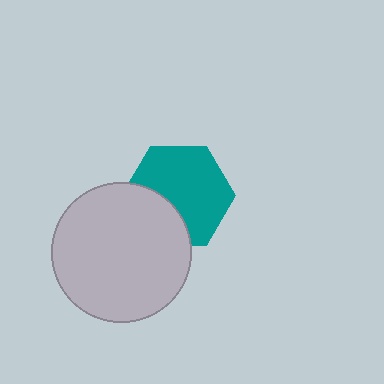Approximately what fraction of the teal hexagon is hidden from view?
Roughly 31% of the teal hexagon is hidden behind the light gray circle.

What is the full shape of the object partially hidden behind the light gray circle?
The partially hidden object is a teal hexagon.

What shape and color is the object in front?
The object in front is a light gray circle.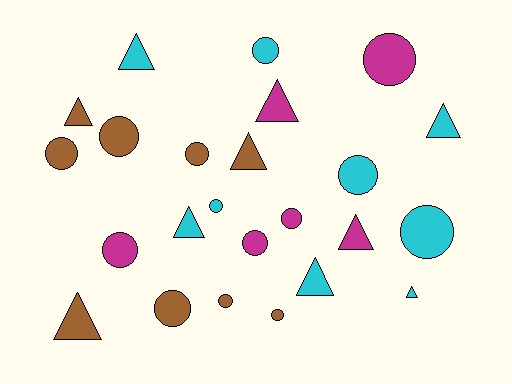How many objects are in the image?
There are 24 objects.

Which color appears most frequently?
Brown, with 9 objects.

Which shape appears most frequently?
Circle, with 14 objects.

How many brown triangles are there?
There are 3 brown triangles.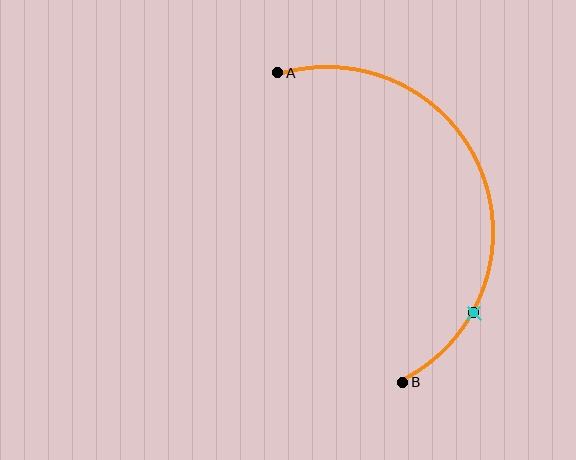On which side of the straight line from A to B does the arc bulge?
The arc bulges to the right of the straight line connecting A and B.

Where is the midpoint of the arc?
The arc midpoint is the point on the curve farthest from the straight line joining A and B. It sits to the right of that line.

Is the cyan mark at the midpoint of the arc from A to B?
No. The cyan mark lies on the arc but is closer to endpoint B. The arc midpoint would be at the point on the curve equidistant along the arc from both A and B.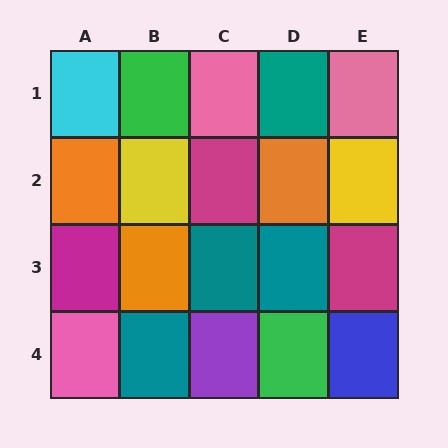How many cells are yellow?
2 cells are yellow.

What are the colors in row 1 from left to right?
Cyan, green, pink, teal, pink.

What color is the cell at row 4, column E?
Blue.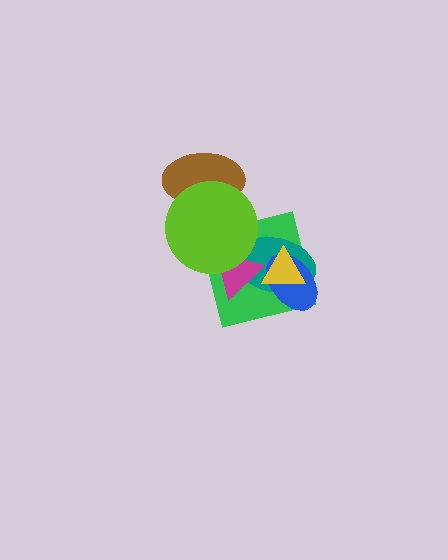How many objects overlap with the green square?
5 objects overlap with the green square.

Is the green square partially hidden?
Yes, it is partially covered by another shape.